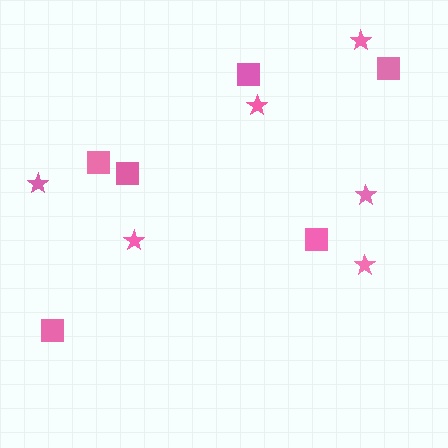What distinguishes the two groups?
There are 2 groups: one group of stars (6) and one group of squares (6).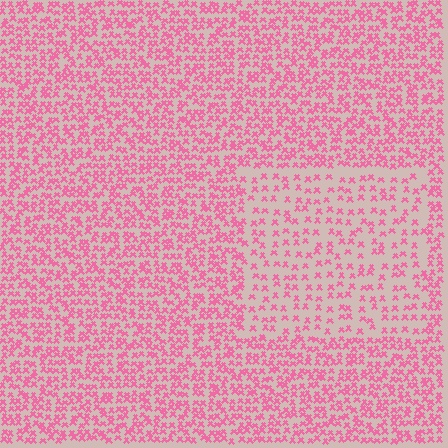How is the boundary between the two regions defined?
The boundary is defined by a change in element density (approximately 2.0x ratio). All elements are the same color, size, and shape.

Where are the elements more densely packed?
The elements are more densely packed outside the rectangle boundary.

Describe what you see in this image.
The image contains small pink elements arranged at two different densities. A rectangle-shaped region is visible where the elements are less densely packed than the surrounding area.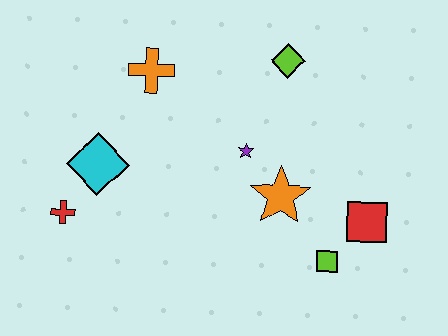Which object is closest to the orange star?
The purple star is closest to the orange star.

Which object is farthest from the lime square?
The red cross is farthest from the lime square.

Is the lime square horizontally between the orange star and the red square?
Yes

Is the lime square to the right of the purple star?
Yes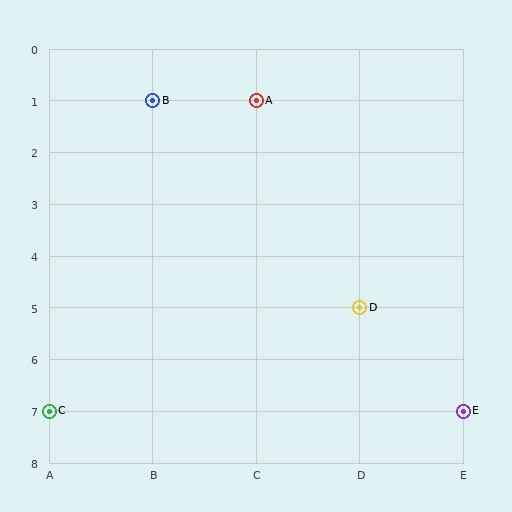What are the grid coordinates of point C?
Point C is at grid coordinates (A, 7).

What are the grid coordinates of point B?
Point B is at grid coordinates (B, 1).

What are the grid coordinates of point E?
Point E is at grid coordinates (E, 7).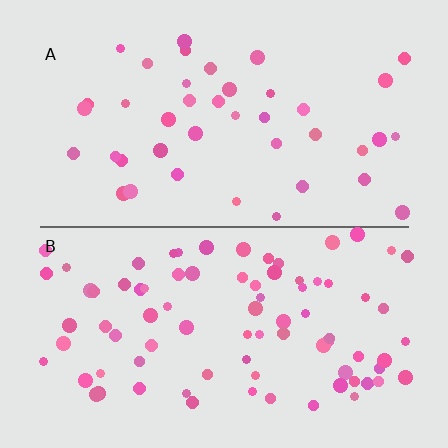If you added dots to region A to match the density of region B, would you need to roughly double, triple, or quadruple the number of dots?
Approximately double.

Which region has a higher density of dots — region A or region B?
B (the bottom).